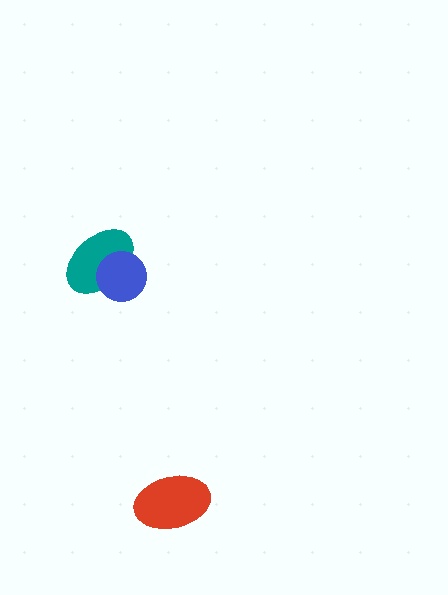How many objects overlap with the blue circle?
1 object overlaps with the blue circle.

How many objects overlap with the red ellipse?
0 objects overlap with the red ellipse.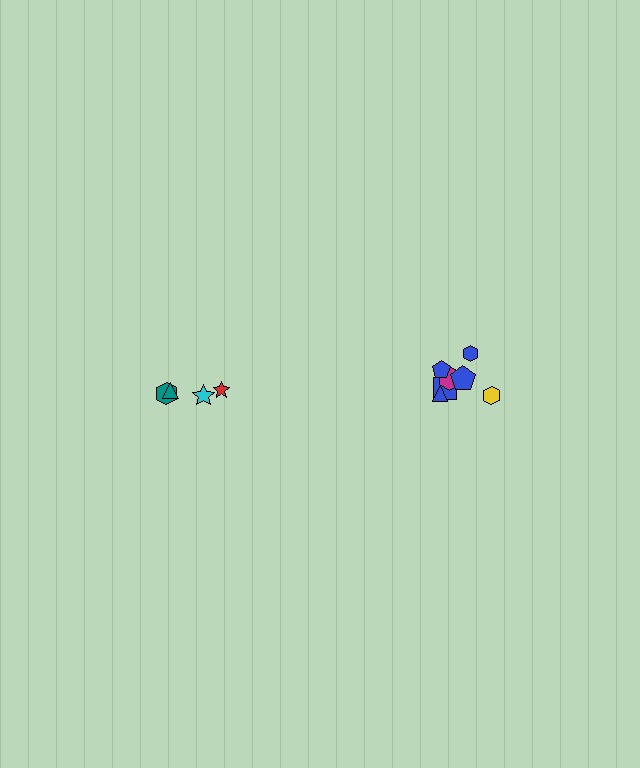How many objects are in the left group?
There are 4 objects.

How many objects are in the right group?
There are 8 objects.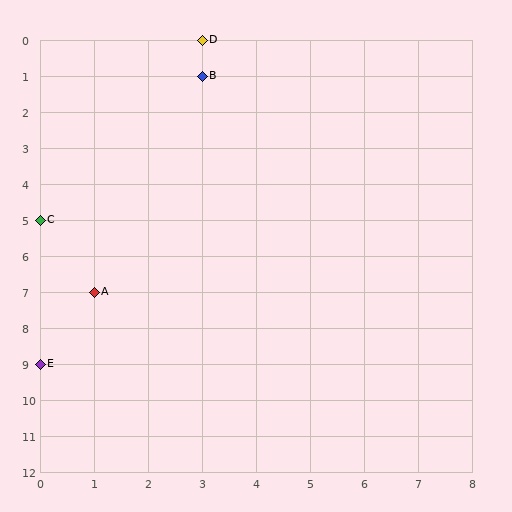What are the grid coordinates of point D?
Point D is at grid coordinates (3, 0).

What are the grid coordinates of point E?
Point E is at grid coordinates (0, 9).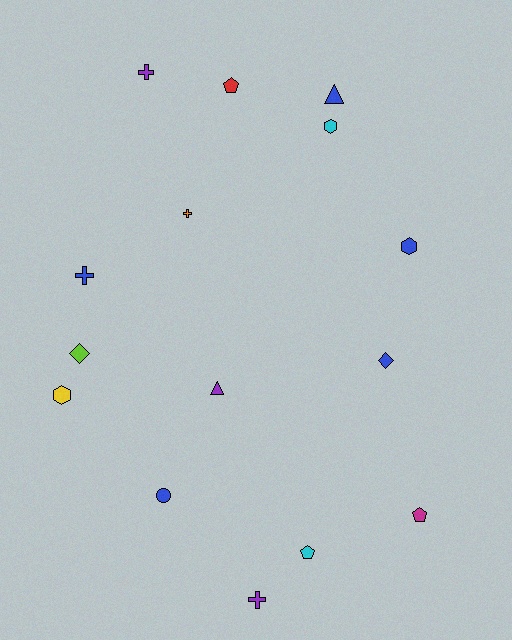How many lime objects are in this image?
There is 1 lime object.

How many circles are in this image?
There is 1 circle.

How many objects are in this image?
There are 15 objects.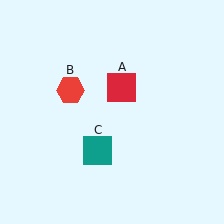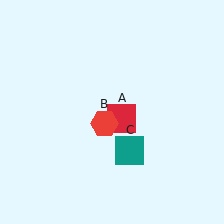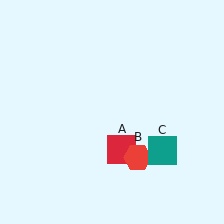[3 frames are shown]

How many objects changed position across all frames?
3 objects changed position: red square (object A), red hexagon (object B), teal square (object C).